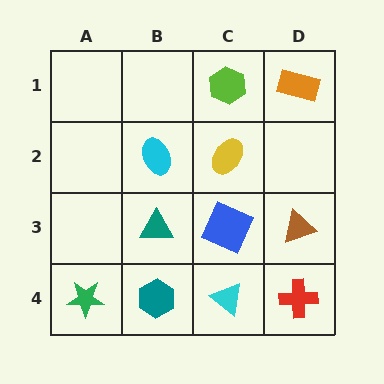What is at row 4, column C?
A cyan triangle.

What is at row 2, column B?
A cyan ellipse.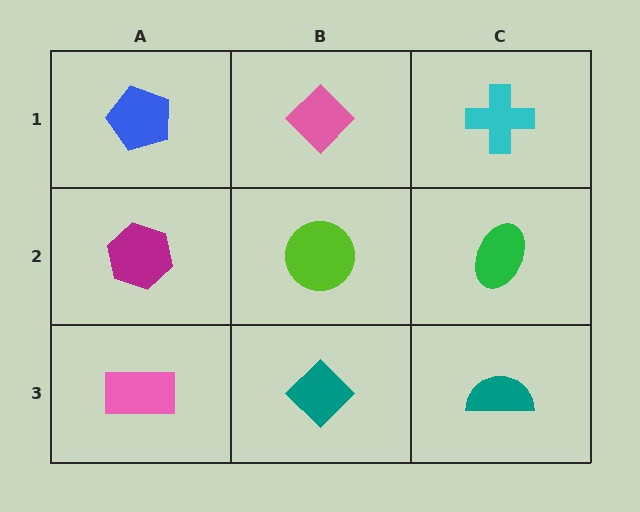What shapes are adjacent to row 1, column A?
A magenta hexagon (row 2, column A), a pink diamond (row 1, column B).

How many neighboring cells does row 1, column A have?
2.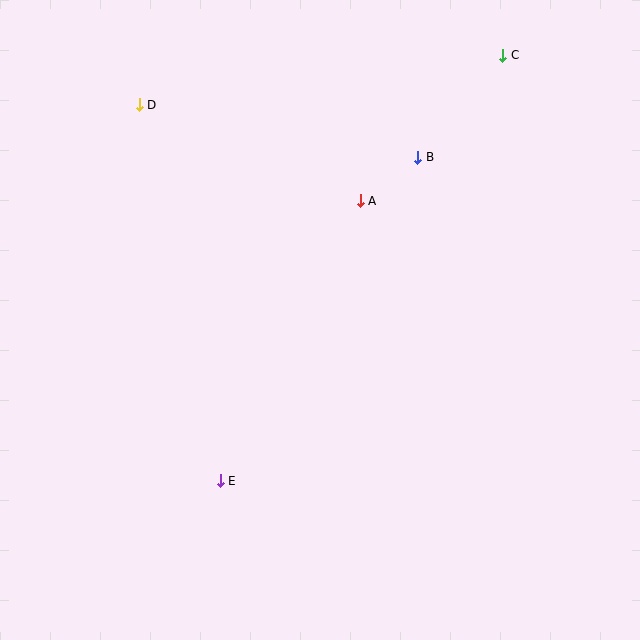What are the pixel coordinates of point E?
Point E is at (220, 481).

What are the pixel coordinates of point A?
Point A is at (360, 201).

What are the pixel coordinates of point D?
Point D is at (139, 105).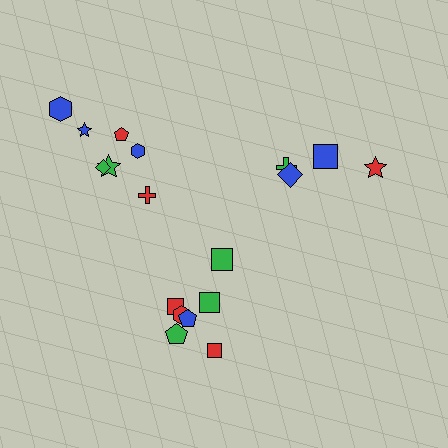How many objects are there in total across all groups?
There are 18 objects.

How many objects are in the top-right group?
There are 4 objects.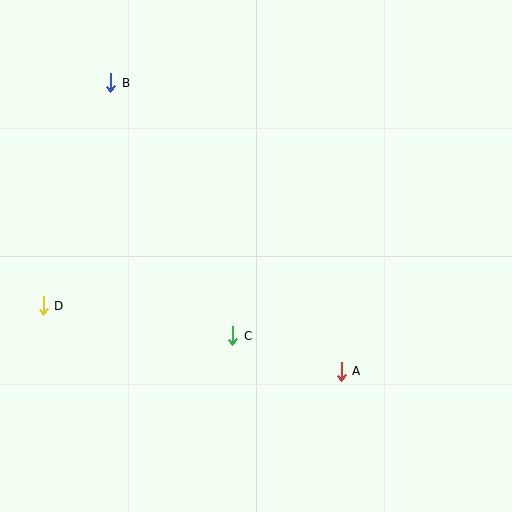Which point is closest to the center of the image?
Point C at (233, 336) is closest to the center.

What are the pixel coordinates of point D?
Point D is at (43, 306).